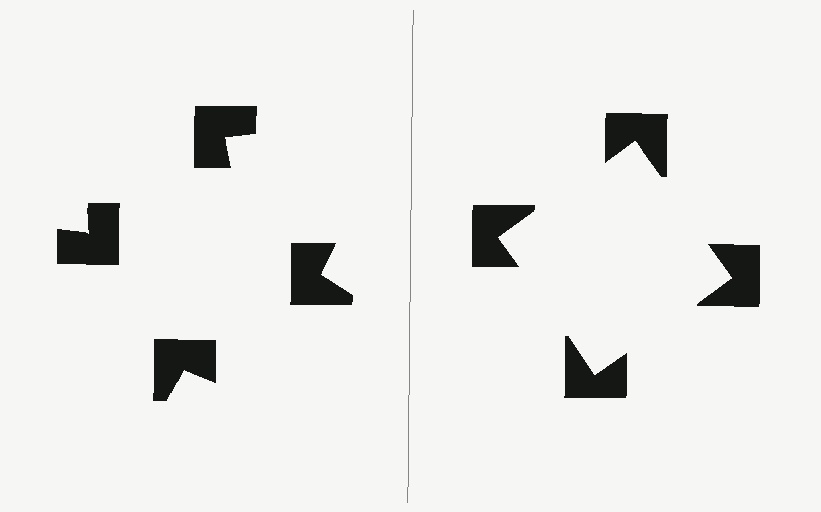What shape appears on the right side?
An illusory square.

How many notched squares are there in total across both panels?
8 — 4 on each side.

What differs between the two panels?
The notched squares are positioned identically on both sides; only the wedge orientations differ. On the right they align to a square; on the left they are misaligned.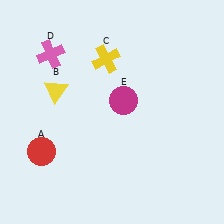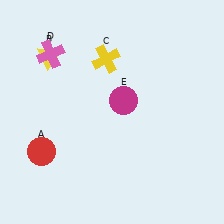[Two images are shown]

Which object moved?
The yellow triangle (B) moved up.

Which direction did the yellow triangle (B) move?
The yellow triangle (B) moved up.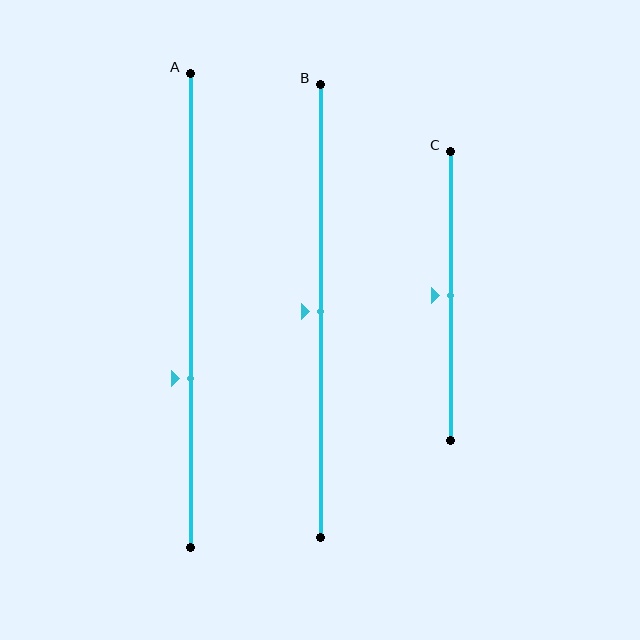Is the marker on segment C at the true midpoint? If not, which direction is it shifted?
Yes, the marker on segment C is at the true midpoint.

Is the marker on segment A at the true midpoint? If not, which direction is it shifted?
No, the marker on segment A is shifted downward by about 14% of the segment length.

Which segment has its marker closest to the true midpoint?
Segment B has its marker closest to the true midpoint.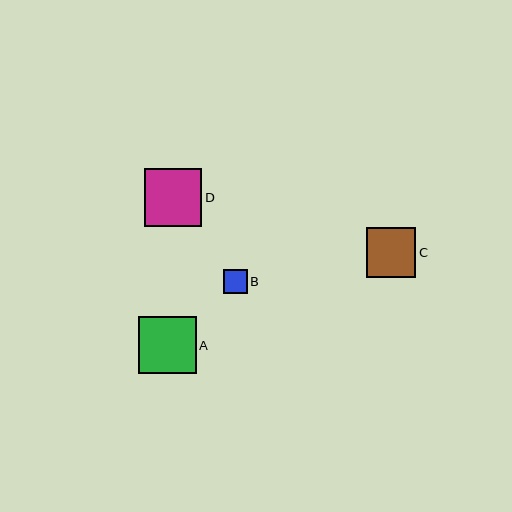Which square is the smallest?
Square B is the smallest with a size of approximately 24 pixels.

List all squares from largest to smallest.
From largest to smallest: D, A, C, B.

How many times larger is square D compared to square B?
Square D is approximately 2.4 times the size of square B.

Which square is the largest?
Square D is the largest with a size of approximately 58 pixels.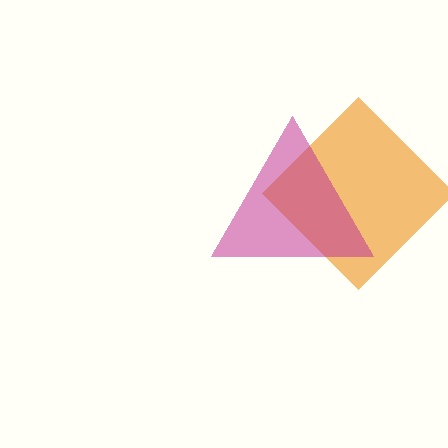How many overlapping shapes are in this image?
There are 2 overlapping shapes in the image.